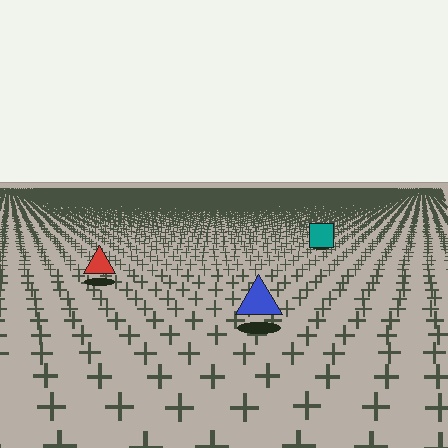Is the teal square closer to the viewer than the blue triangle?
No. The blue triangle is closer — you can tell from the texture gradient: the ground texture is coarser near it.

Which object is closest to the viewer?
The blue triangle is closest. The texture marks near it are larger and more spread out.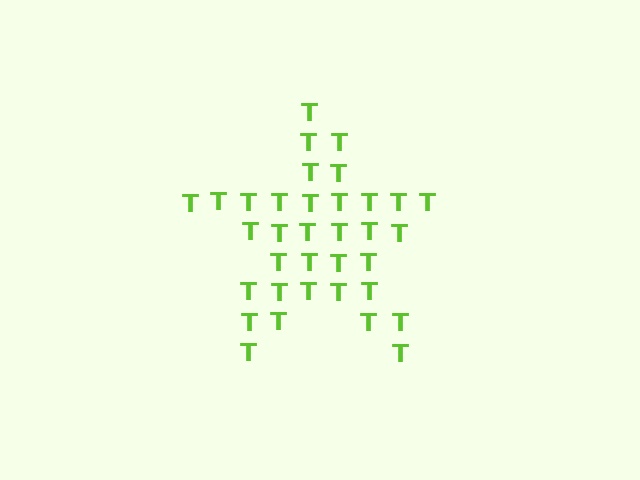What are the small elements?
The small elements are letter T's.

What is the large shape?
The large shape is a star.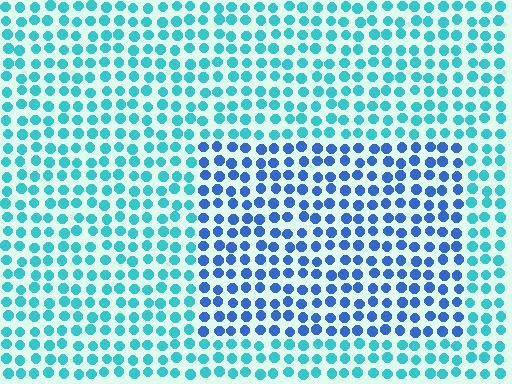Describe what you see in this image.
The image is filled with small cyan elements in a uniform arrangement. A rectangle-shaped region is visible where the elements are tinted to a slightly different hue, forming a subtle color boundary.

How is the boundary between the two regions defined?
The boundary is defined purely by a slight shift in hue (about 39 degrees). Spacing, size, and orientation are identical on both sides.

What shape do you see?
I see a rectangle.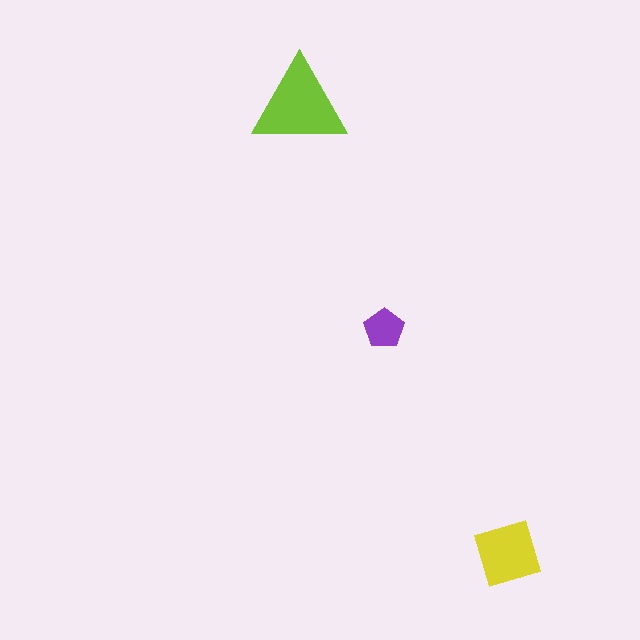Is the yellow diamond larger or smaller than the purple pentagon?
Larger.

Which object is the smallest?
The purple pentagon.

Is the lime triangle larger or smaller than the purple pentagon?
Larger.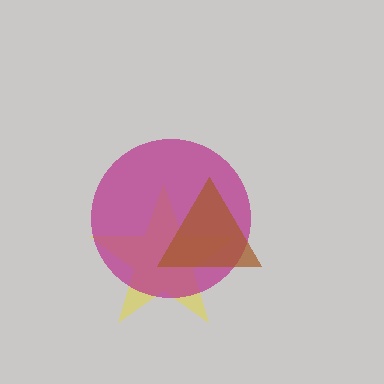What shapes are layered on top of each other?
The layered shapes are: a yellow star, a magenta circle, a brown triangle.